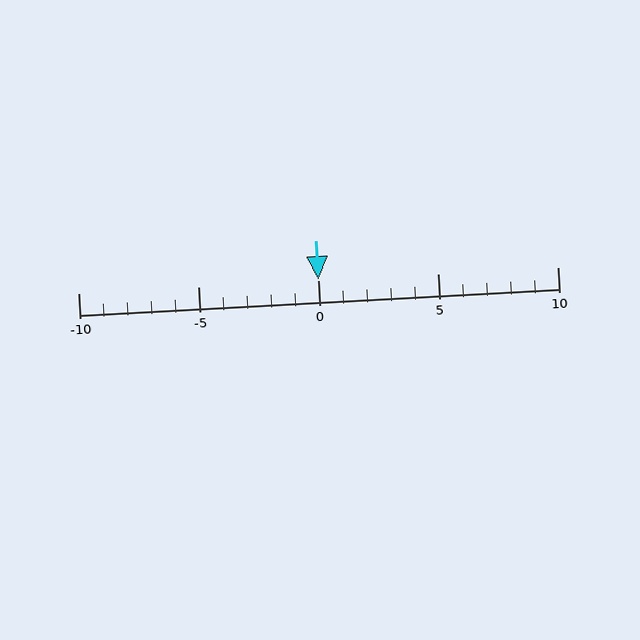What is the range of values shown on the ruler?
The ruler shows values from -10 to 10.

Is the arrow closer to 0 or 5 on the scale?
The arrow is closer to 0.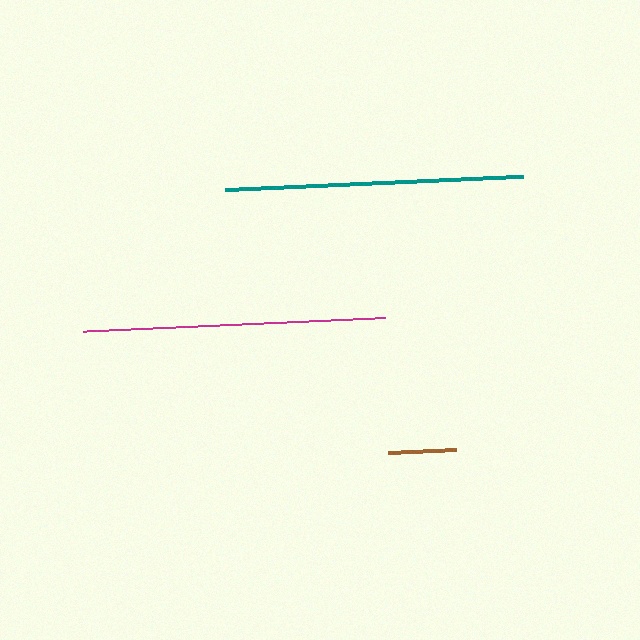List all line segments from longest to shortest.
From longest to shortest: magenta, teal, brown.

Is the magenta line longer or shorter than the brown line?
The magenta line is longer than the brown line.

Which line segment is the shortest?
The brown line is the shortest at approximately 69 pixels.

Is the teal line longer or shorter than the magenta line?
The magenta line is longer than the teal line.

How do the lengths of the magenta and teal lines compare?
The magenta and teal lines are approximately the same length.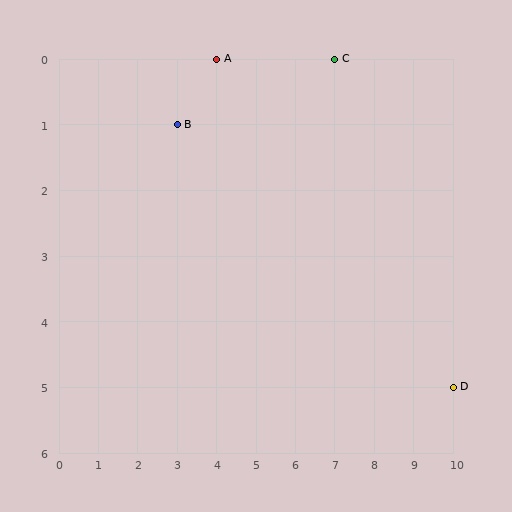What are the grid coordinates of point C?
Point C is at grid coordinates (7, 0).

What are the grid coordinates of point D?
Point D is at grid coordinates (10, 5).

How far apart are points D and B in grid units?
Points D and B are 7 columns and 4 rows apart (about 8.1 grid units diagonally).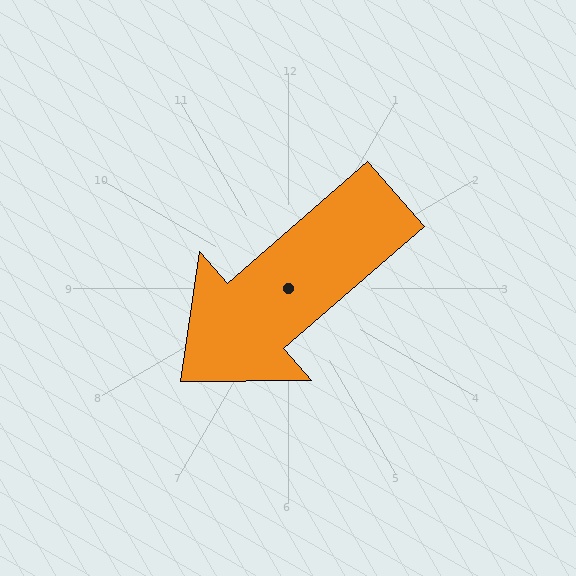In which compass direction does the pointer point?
Southwest.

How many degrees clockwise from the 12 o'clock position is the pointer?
Approximately 229 degrees.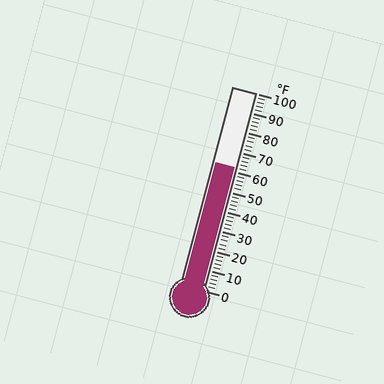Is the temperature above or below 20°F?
The temperature is above 20°F.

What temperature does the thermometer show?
The thermometer shows approximately 62°F.